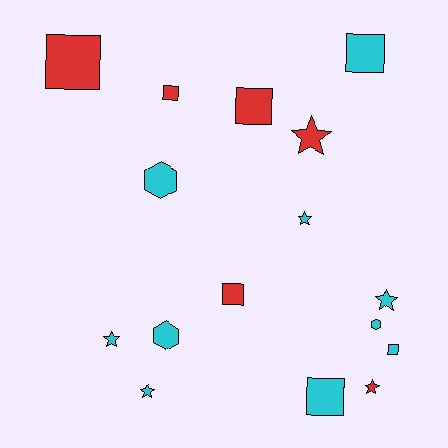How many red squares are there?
There are 4 red squares.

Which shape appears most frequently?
Square, with 7 objects.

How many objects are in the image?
There are 16 objects.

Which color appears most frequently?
Cyan, with 10 objects.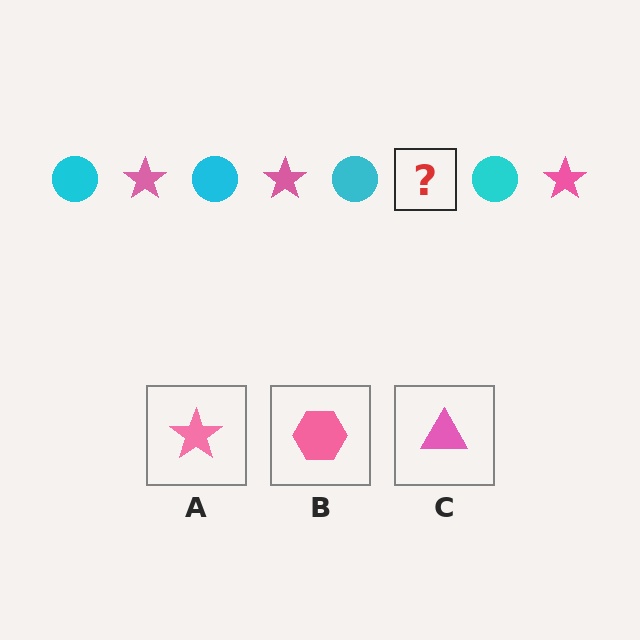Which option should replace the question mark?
Option A.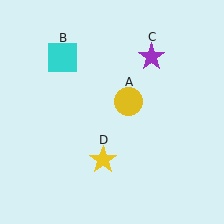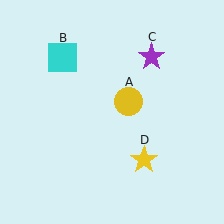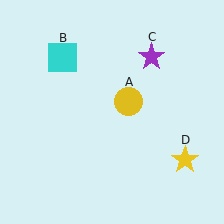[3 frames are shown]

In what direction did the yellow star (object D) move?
The yellow star (object D) moved right.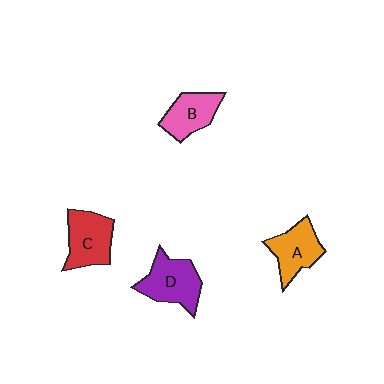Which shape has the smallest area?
Shape B (pink).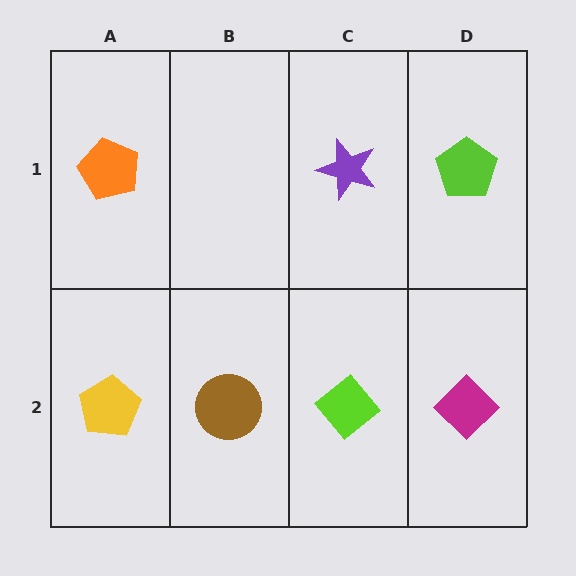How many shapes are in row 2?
4 shapes.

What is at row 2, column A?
A yellow pentagon.